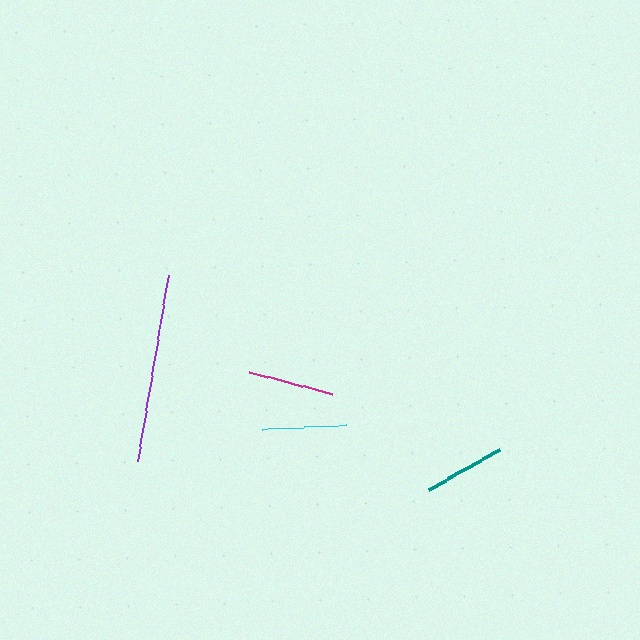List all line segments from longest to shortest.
From longest to shortest: purple, magenta, cyan, teal.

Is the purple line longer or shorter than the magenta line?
The purple line is longer than the magenta line.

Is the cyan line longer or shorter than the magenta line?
The magenta line is longer than the cyan line.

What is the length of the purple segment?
The purple segment is approximately 188 pixels long.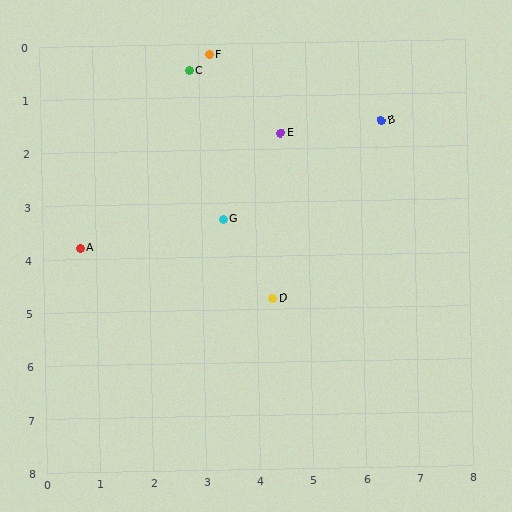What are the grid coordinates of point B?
Point B is at approximately (6.4, 1.5).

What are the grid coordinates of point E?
Point E is at approximately (4.5, 1.7).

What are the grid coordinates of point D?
Point D is at approximately (4.3, 4.8).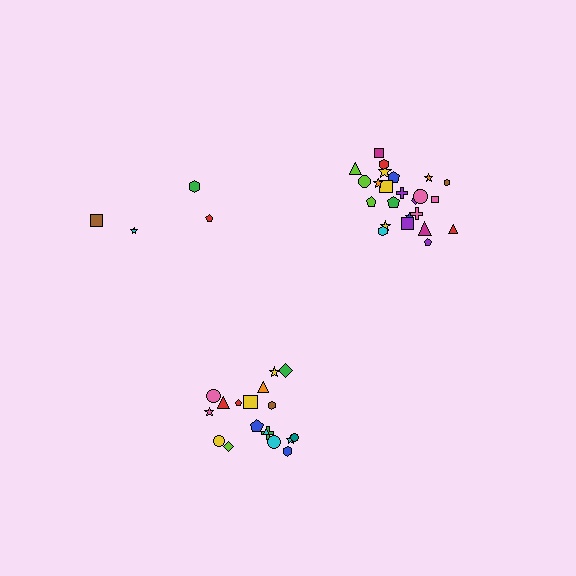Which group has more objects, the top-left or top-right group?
The top-right group.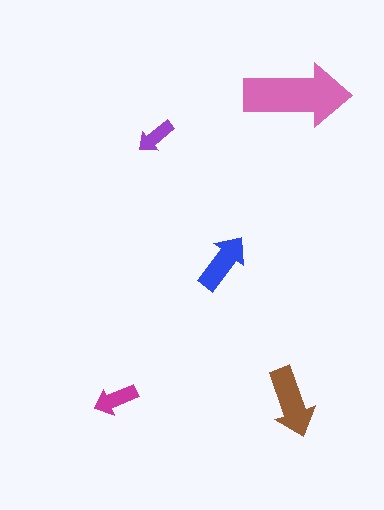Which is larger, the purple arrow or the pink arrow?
The pink one.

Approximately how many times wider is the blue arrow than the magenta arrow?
About 1.5 times wider.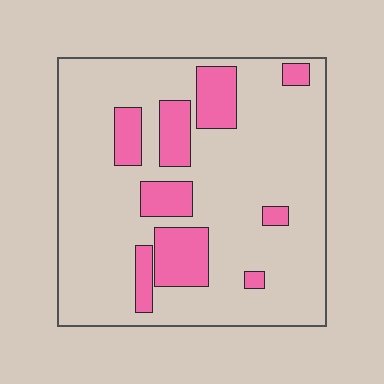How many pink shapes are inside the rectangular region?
9.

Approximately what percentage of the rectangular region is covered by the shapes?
Approximately 20%.